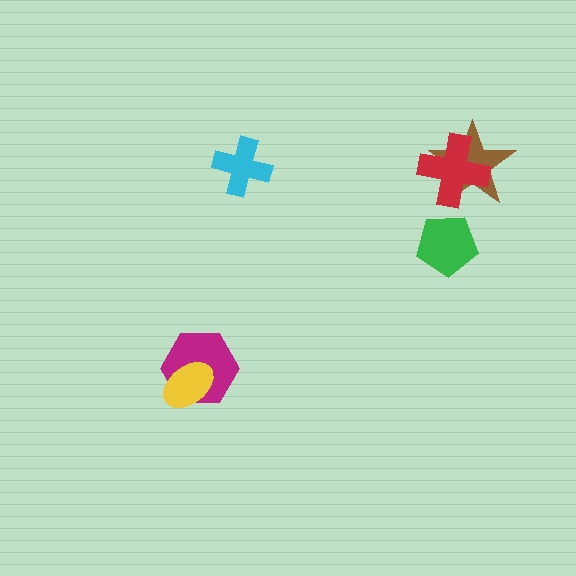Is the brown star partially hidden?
Yes, it is partially covered by another shape.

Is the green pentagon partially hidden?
No, no other shape covers it.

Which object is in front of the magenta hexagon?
The yellow ellipse is in front of the magenta hexagon.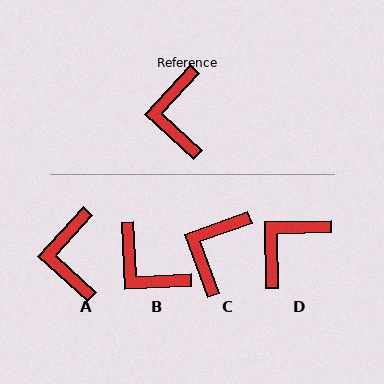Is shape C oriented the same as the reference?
No, it is off by about 28 degrees.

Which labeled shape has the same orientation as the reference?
A.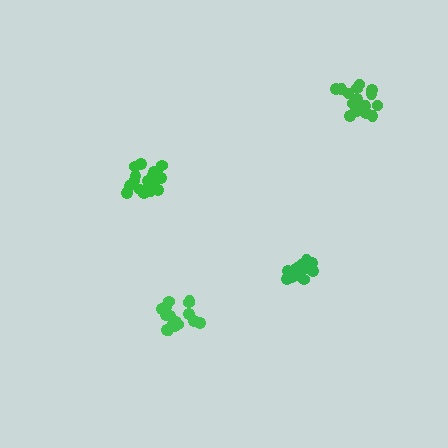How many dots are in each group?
Group 1: 20 dots, Group 2: 18 dots, Group 3: 20 dots, Group 4: 19 dots (77 total).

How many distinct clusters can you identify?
There are 4 distinct clusters.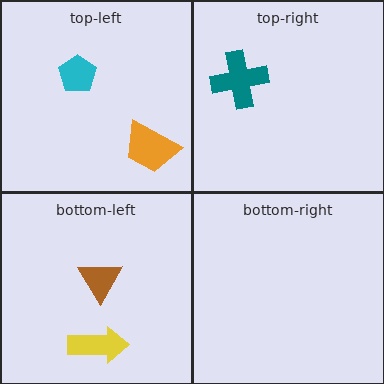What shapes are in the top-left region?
The orange trapezoid, the cyan pentagon.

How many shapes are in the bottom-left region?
2.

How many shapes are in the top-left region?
2.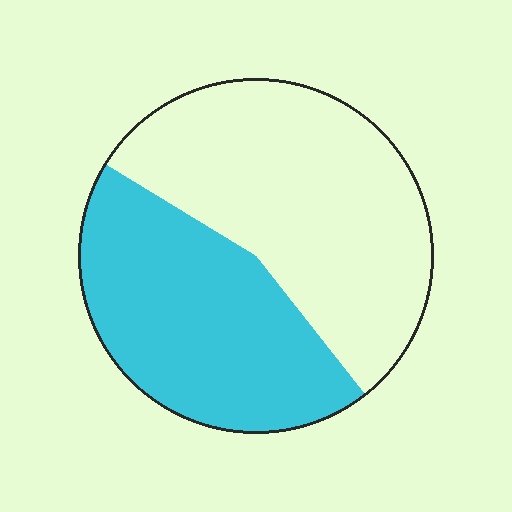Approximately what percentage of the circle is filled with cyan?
Approximately 45%.